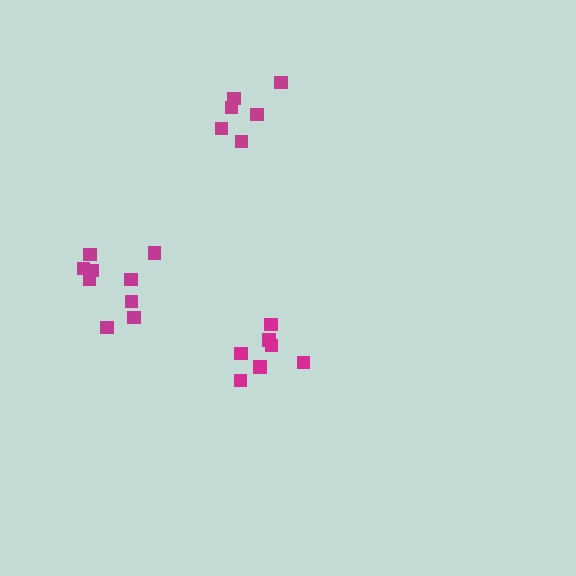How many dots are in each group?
Group 1: 7 dots, Group 2: 6 dots, Group 3: 9 dots (22 total).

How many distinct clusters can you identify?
There are 3 distinct clusters.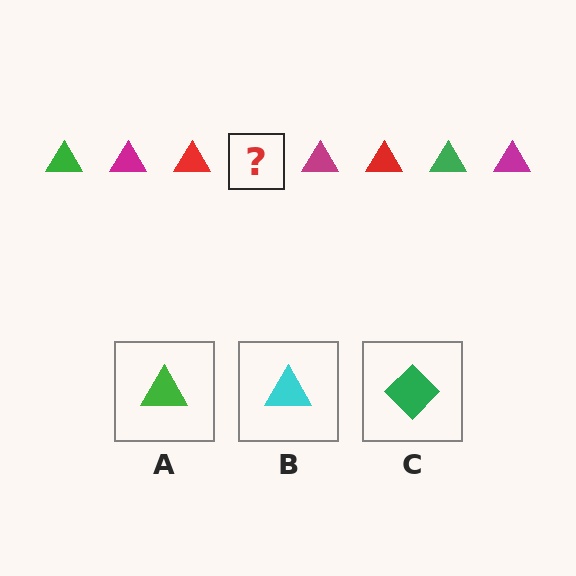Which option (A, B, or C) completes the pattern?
A.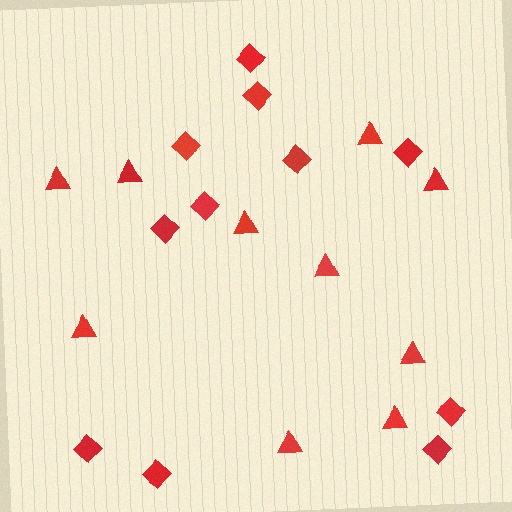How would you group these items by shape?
There are 2 groups: one group of diamonds (11) and one group of triangles (10).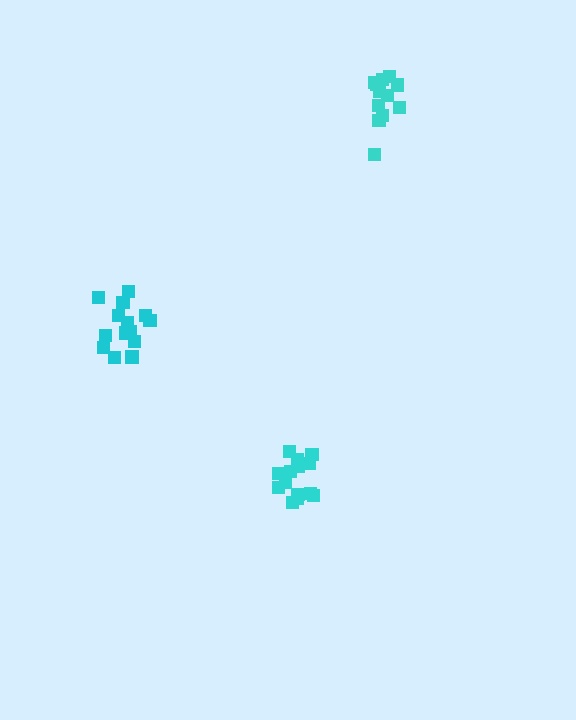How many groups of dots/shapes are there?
There are 3 groups.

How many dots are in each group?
Group 1: 14 dots, Group 2: 14 dots, Group 3: 12 dots (40 total).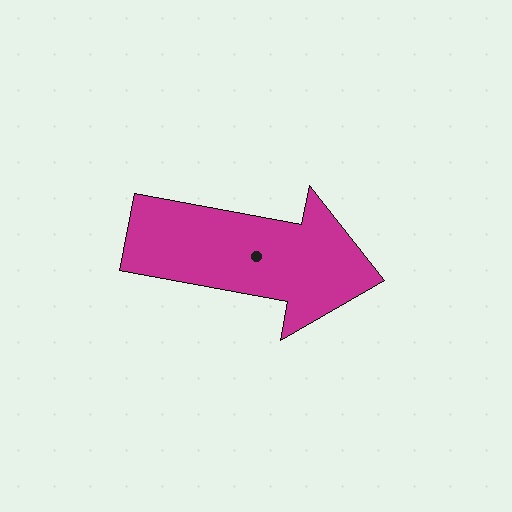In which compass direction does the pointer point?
East.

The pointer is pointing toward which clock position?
Roughly 3 o'clock.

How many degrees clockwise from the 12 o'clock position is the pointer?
Approximately 101 degrees.